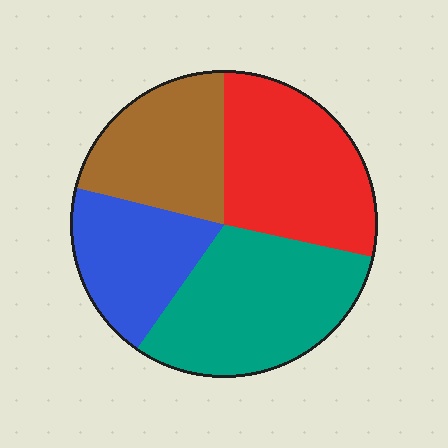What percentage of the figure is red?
Red covers around 30% of the figure.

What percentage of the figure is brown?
Brown covers roughly 20% of the figure.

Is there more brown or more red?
Red.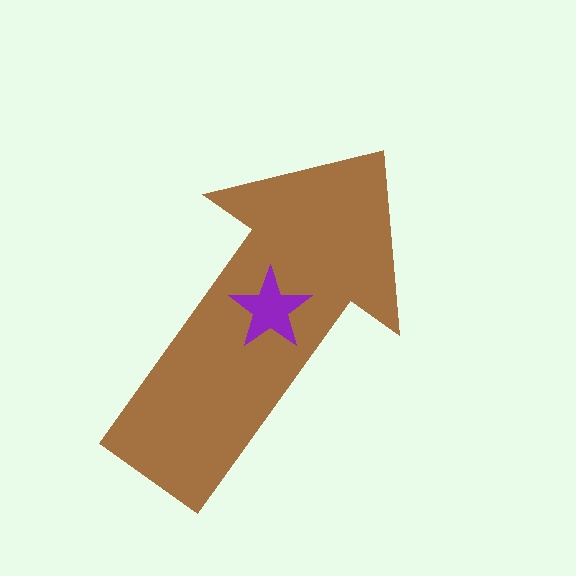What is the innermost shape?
The purple star.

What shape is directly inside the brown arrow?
The purple star.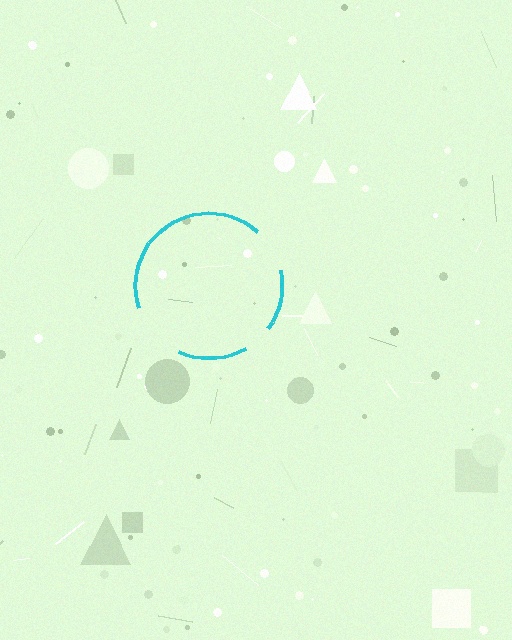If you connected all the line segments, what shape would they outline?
They would outline a circle.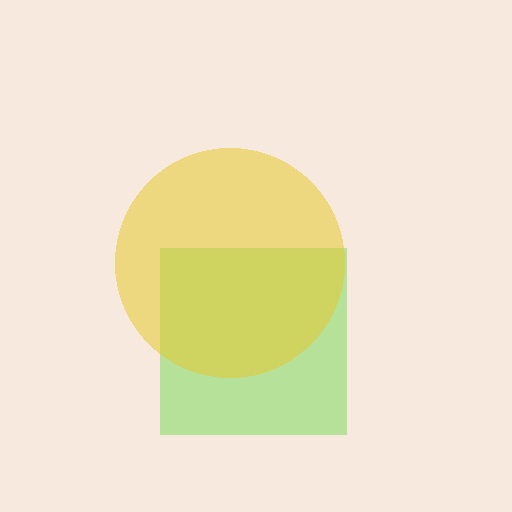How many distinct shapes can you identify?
There are 2 distinct shapes: a lime square, a yellow circle.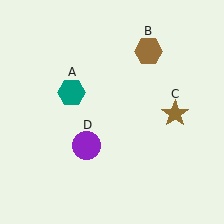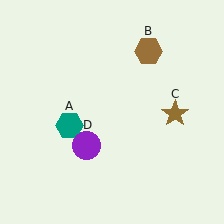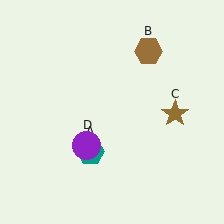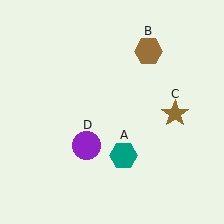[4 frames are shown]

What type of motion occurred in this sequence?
The teal hexagon (object A) rotated counterclockwise around the center of the scene.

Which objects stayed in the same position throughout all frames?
Brown hexagon (object B) and brown star (object C) and purple circle (object D) remained stationary.